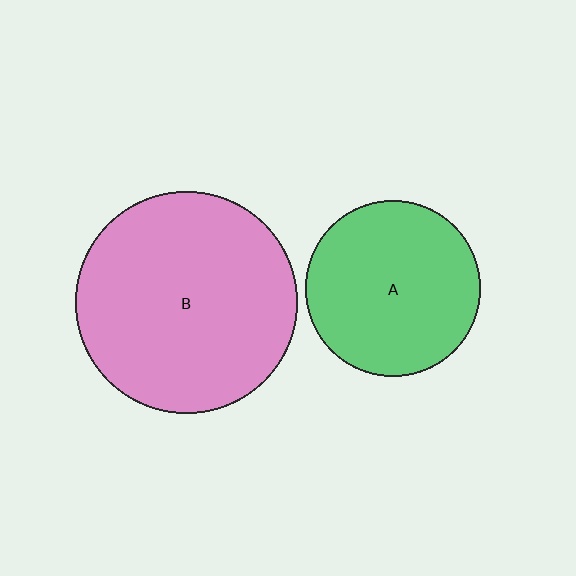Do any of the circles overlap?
No, none of the circles overlap.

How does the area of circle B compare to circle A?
Approximately 1.6 times.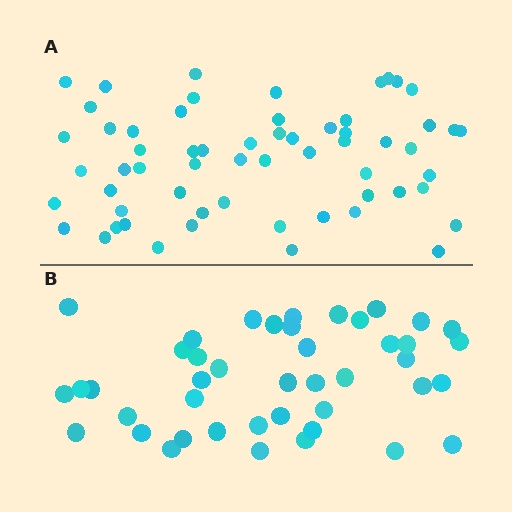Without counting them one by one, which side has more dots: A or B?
Region A (the top region) has more dots.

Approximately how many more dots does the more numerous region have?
Region A has approximately 15 more dots than region B.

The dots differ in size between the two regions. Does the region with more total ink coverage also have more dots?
No. Region B has more total ink coverage because its dots are larger, but region A actually contains more individual dots. Total area can be misleading — the number of items is what matters here.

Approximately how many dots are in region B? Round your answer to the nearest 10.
About 40 dots. (The exact count is 43, which rounds to 40.)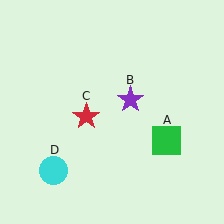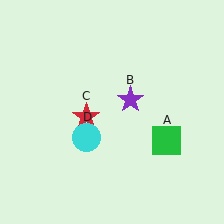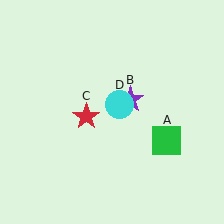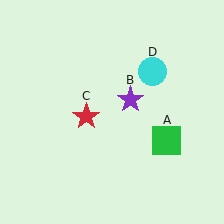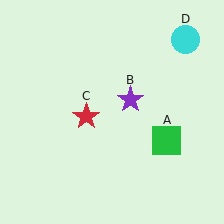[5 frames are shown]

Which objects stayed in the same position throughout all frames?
Green square (object A) and purple star (object B) and red star (object C) remained stationary.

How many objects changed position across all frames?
1 object changed position: cyan circle (object D).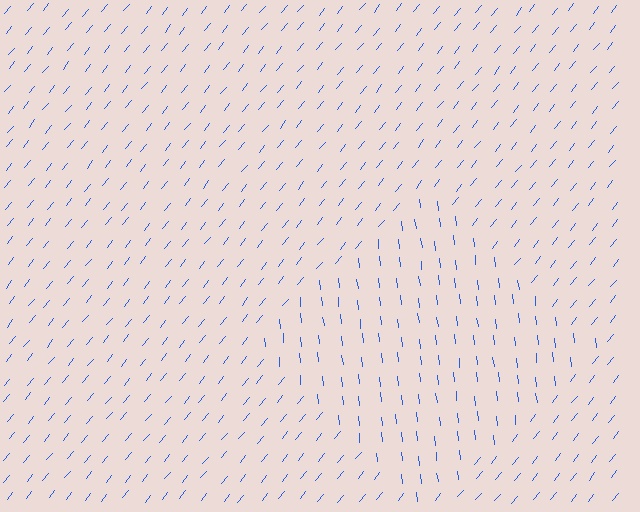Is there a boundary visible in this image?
Yes, there is a texture boundary formed by a change in line orientation.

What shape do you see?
I see a diamond.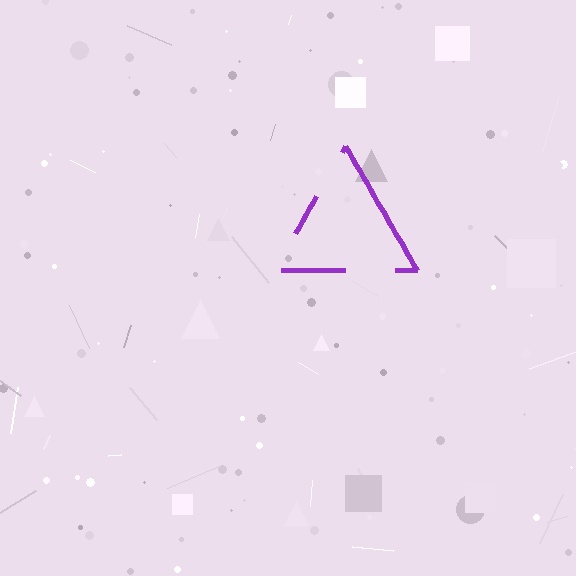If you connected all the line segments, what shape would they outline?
They would outline a triangle.